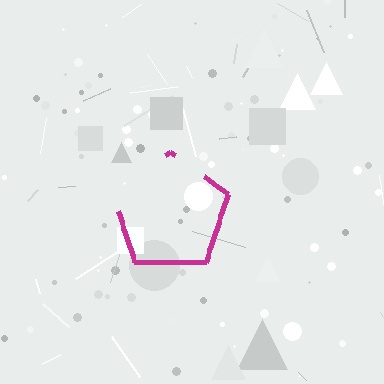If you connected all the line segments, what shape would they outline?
They would outline a pentagon.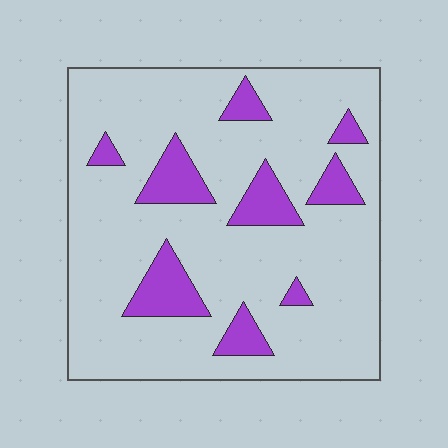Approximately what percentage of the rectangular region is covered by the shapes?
Approximately 15%.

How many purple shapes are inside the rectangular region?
9.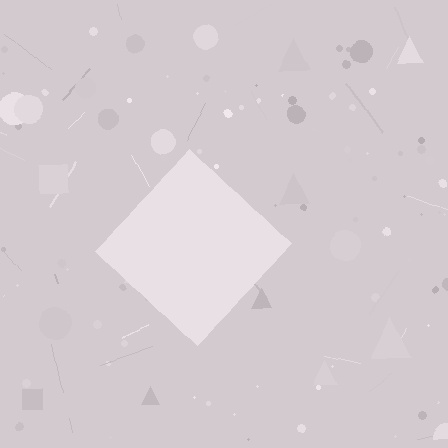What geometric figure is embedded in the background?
A diamond is embedded in the background.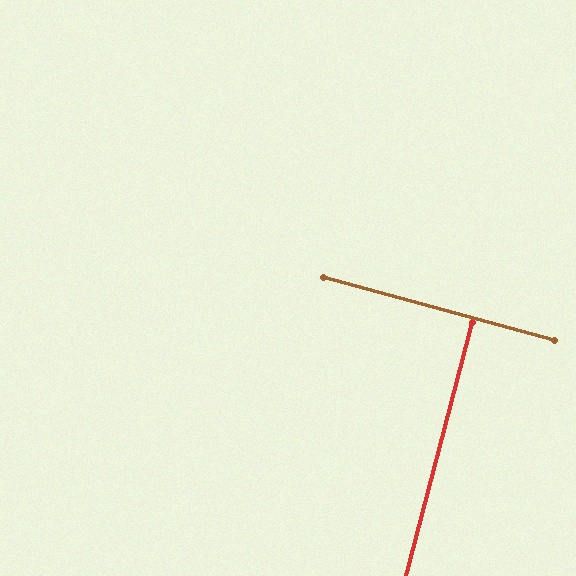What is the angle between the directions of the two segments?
Approximately 89 degrees.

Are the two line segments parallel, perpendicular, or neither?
Perpendicular — they meet at approximately 89°.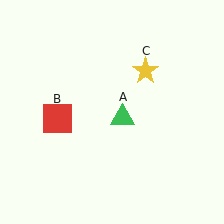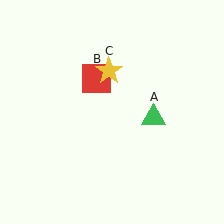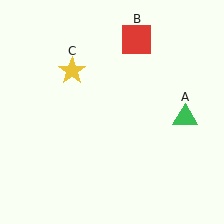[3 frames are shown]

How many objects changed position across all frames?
3 objects changed position: green triangle (object A), red square (object B), yellow star (object C).